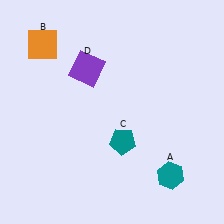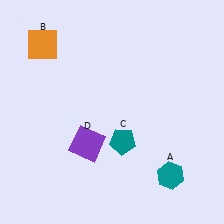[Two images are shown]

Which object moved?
The purple square (D) moved down.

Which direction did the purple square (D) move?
The purple square (D) moved down.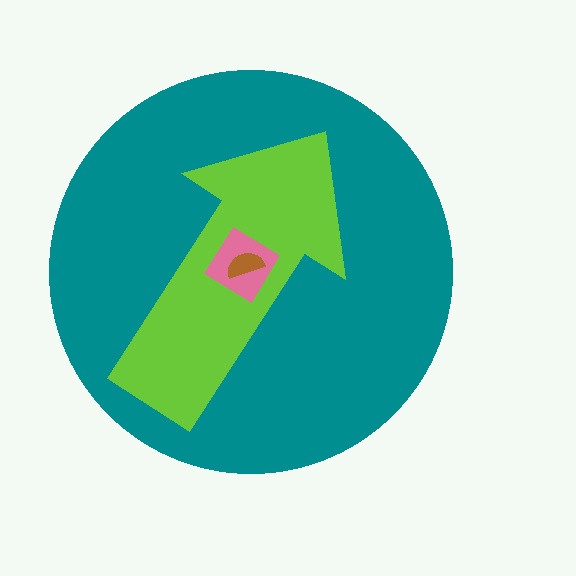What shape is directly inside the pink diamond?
The brown semicircle.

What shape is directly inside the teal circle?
The lime arrow.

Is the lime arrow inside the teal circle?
Yes.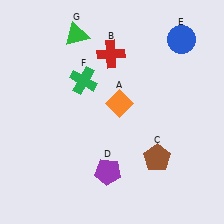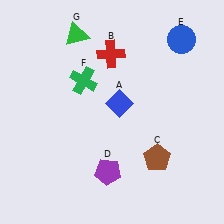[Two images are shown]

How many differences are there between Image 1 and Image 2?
There is 1 difference between the two images.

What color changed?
The diamond (A) changed from orange in Image 1 to blue in Image 2.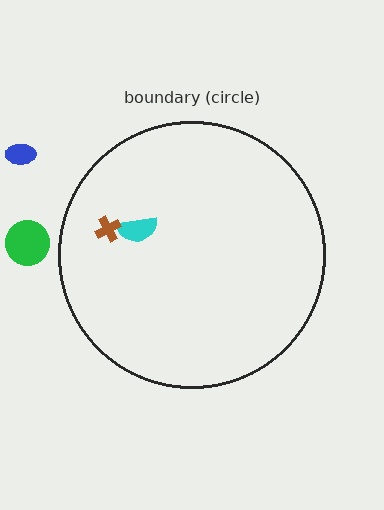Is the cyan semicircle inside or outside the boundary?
Inside.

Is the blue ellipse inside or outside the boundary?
Outside.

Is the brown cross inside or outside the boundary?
Inside.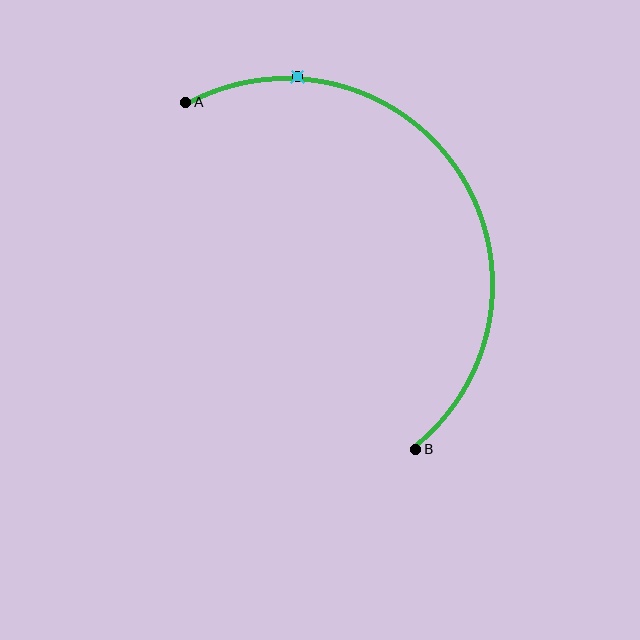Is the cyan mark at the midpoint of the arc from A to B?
No. The cyan mark lies on the arc but is closer to endpoint A. The arc midpoint would be at the point on the curve equidistant along the arc from both A and B.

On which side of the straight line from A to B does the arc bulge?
The arc bulges to the right of the straight line connecting A and B.